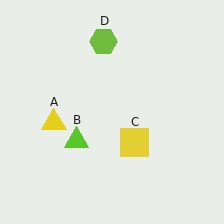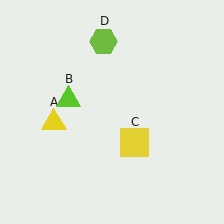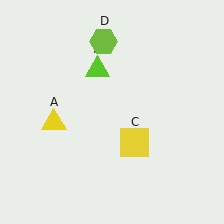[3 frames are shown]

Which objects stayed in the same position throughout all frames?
Yellow triangle (object A) and yellow square (object C) and lime hexagon (object D) remained stationary.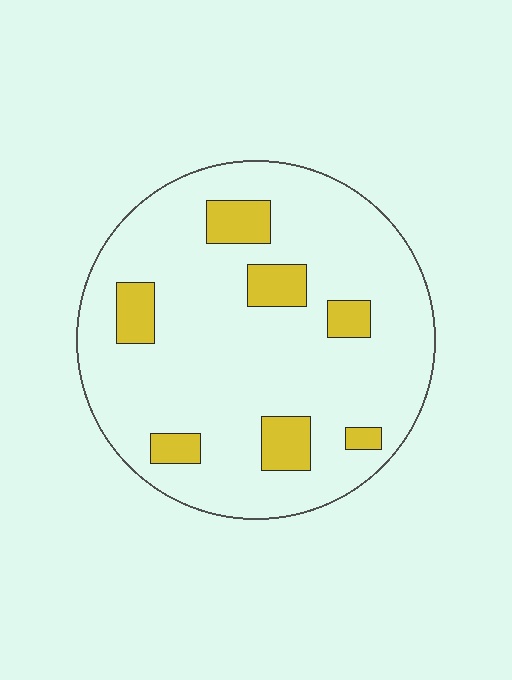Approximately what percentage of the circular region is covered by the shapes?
Approximately 15%.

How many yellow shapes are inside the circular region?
7.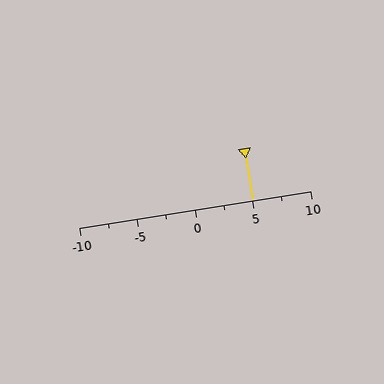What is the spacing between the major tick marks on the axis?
The major ticks are spaced 5 apart.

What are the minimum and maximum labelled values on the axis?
The axis runs from -10 to 10.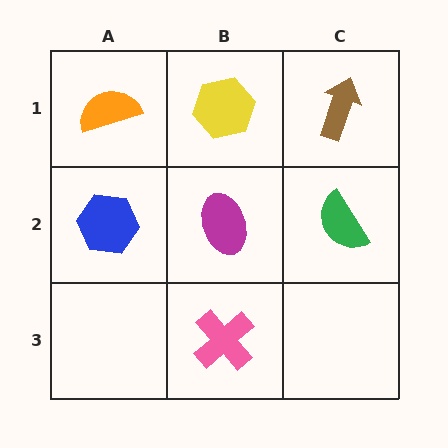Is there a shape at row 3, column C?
No, that cell is empty.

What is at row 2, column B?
A magenta ellipse.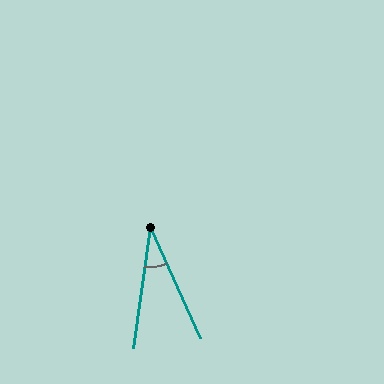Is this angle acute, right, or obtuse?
It is acute.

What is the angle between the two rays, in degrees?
Approximately 32 degrees.